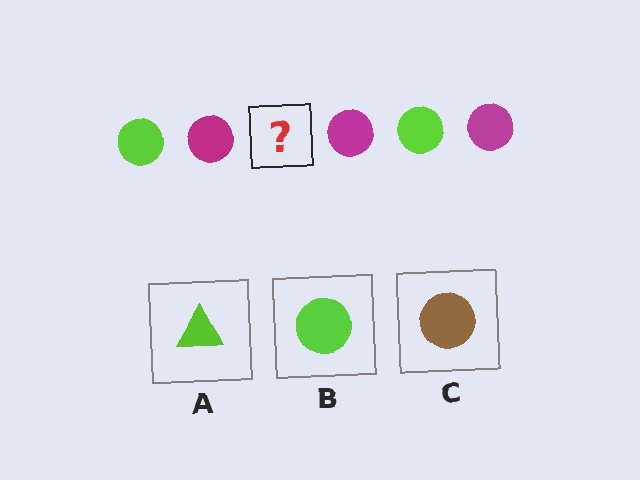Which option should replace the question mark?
Option B.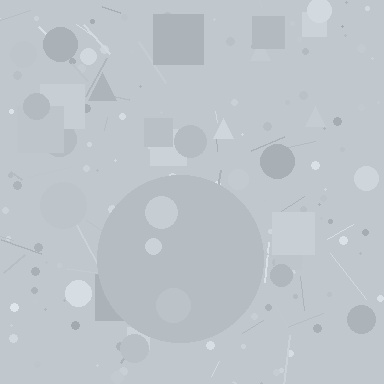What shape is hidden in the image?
A circle is hidden in the image.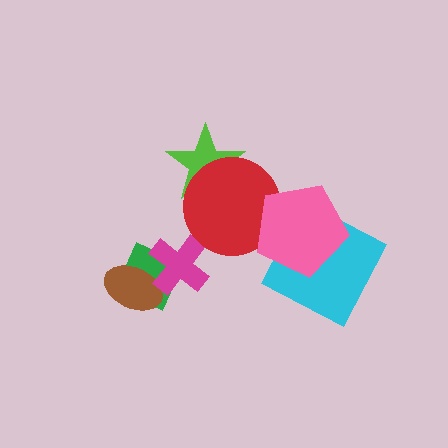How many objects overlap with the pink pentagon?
2 objects overlap with the pink pentagon.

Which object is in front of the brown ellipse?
The magenta cross is in front of the brown ellipse.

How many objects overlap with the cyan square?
1 object overlaps with the cyan square.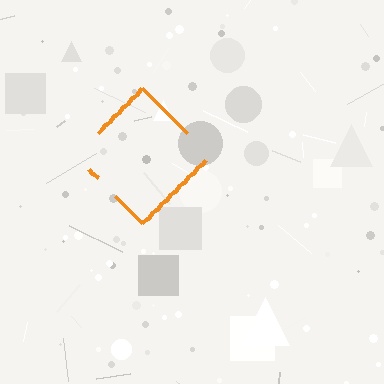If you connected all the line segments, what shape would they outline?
They would outline a diamond.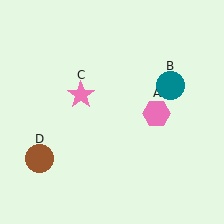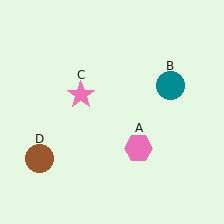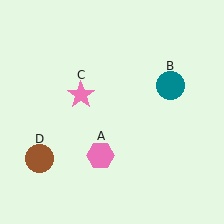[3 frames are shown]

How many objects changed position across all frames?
1 object changed position: pink hexagon (object A).